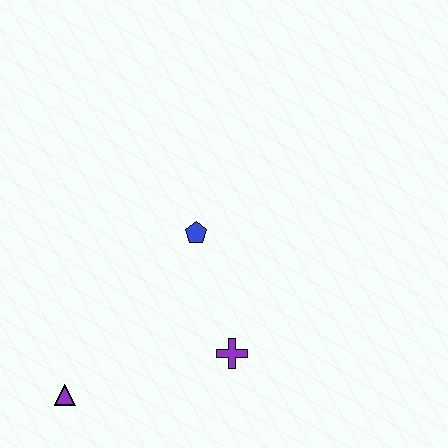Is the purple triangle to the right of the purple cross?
No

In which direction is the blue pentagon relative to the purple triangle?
The blue pentagon is above the purple triangle.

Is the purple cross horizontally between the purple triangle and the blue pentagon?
No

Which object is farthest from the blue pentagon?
The purple triangle is farthest from the blue pentagon.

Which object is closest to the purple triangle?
The purple cross is closest to the purple triangle.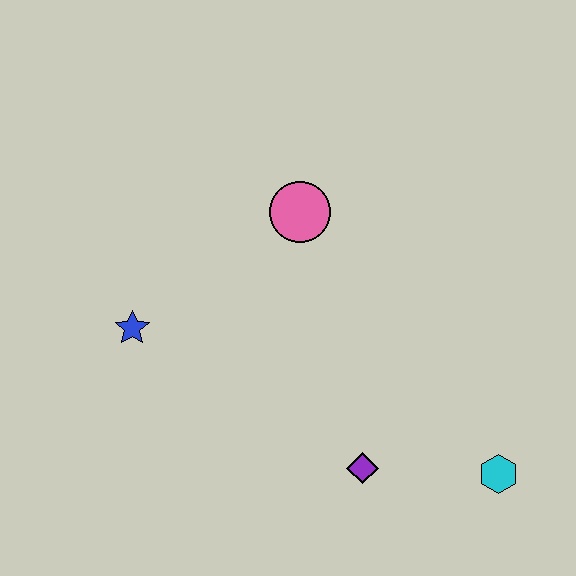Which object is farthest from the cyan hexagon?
The blue star is farthest from the cyan hexagon.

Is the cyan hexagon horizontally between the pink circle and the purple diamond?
No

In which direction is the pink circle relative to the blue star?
The pink circle is to the right of the blue star.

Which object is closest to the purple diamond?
The cyan hexagon is closest to the purple diamond.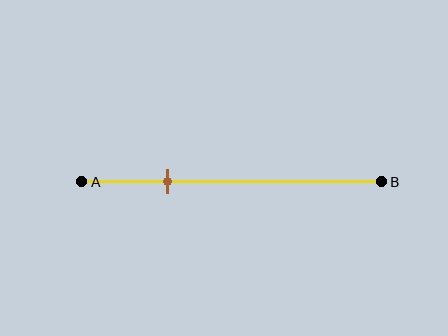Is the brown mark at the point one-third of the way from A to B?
No, the mark is at about 30% from A, not at the 33% one-third point.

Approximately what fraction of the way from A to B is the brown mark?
The brown mark is approximately 30% of the way from A to B.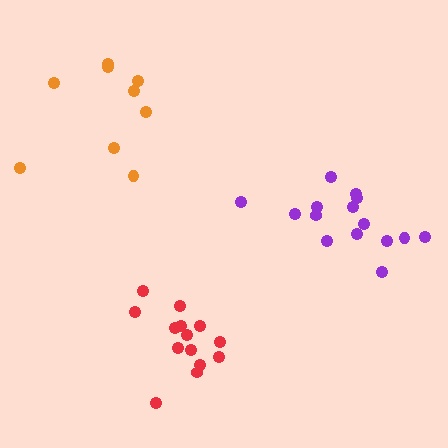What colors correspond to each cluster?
The clusters are colored: purple, red, orange.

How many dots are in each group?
Group 1: 15 dots, Group 2: 14 dots, Group 3: 9 dots (38 total).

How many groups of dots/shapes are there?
There are 3 groups.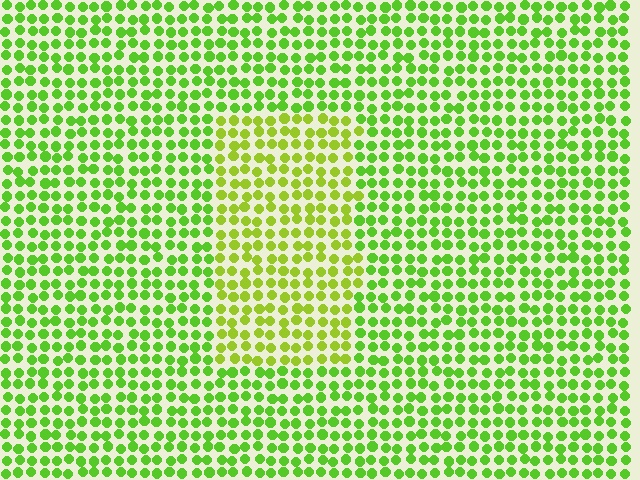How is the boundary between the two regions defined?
The boundary is defined purely by a slight shift in hue (about 24 degrees). Spacing, size, and orientation are identical on both sides.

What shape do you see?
I see a rectangle.